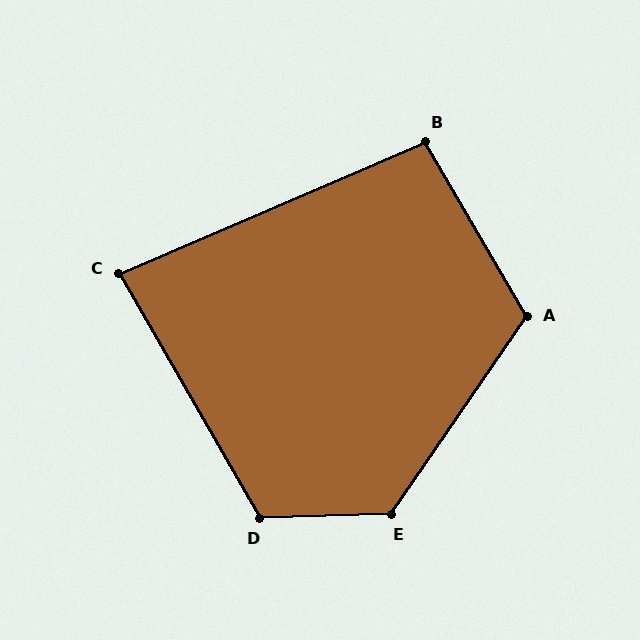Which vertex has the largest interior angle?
E, at approximately 126 degrees.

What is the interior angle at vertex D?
Approximately 118 degrees (obtuse).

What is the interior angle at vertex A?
Approximately 115 degrees (obtuse).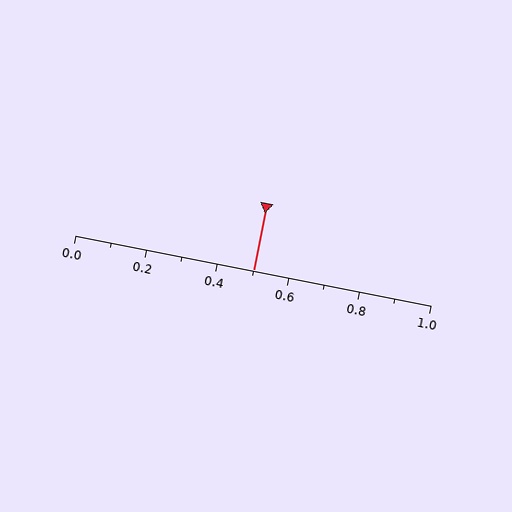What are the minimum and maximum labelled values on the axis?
The axis runs from 0.0 to 1.0.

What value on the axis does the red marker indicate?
The marker indicates approximately 0.5.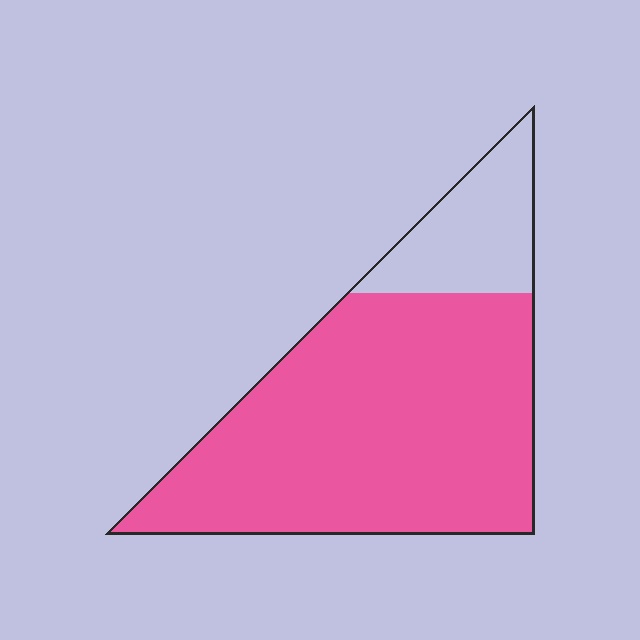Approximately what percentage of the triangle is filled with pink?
Approximately 80%.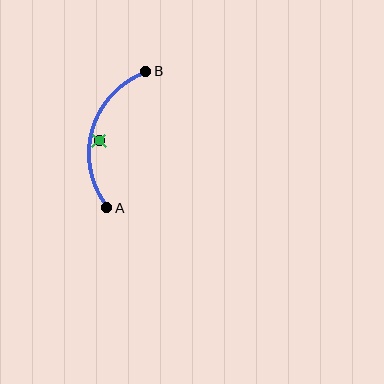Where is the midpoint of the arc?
The arc midpoint is the point on the curve farthest from the straight line joining A and B. It sits to the left of that line.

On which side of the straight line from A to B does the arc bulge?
The arc bulges to the left of the straight line connecting A and B.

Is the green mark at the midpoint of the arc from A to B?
No — the green mark does not lie on the arc at all. It sits slightly inside the curve.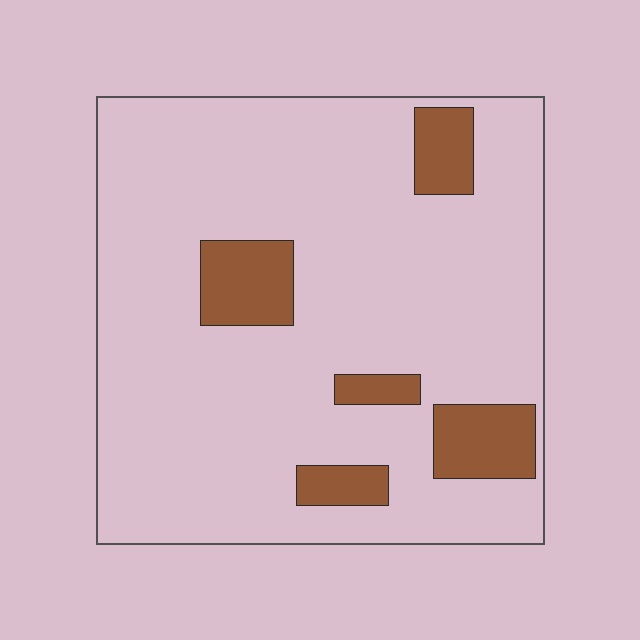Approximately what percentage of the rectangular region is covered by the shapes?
Approximately 15%.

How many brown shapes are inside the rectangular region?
5.